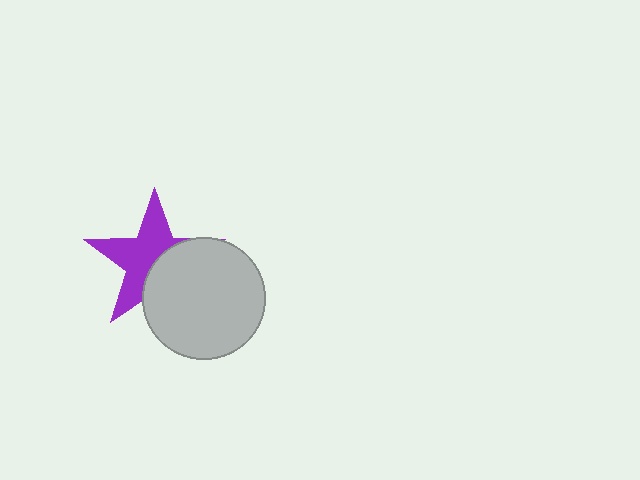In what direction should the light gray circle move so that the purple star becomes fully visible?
The light gray circle should move toward the lower-right. That is the shortest direction to clear the overlap and leave the purple star fully visible.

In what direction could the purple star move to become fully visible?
The purple star could move toward the upper-left. That would shift it out from behind the light gray circle entirely.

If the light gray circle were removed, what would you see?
You would see the complete purple star.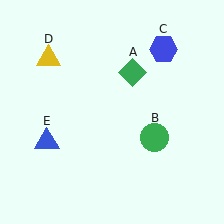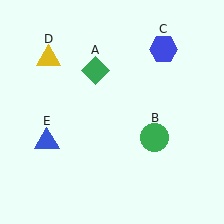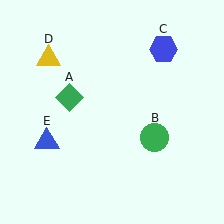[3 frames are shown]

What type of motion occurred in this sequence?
The green diamond (object A) rotated counterclockwise around the center of the scene.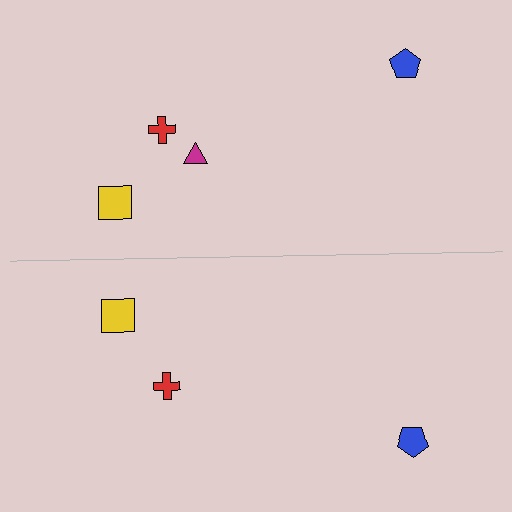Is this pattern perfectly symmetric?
No, the pattern is not perfectly symmetric. A magenta triangle is missing from the bottom side.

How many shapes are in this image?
There are 7 shapes in this image.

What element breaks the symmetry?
A magenta triangle is missing from the bottom side.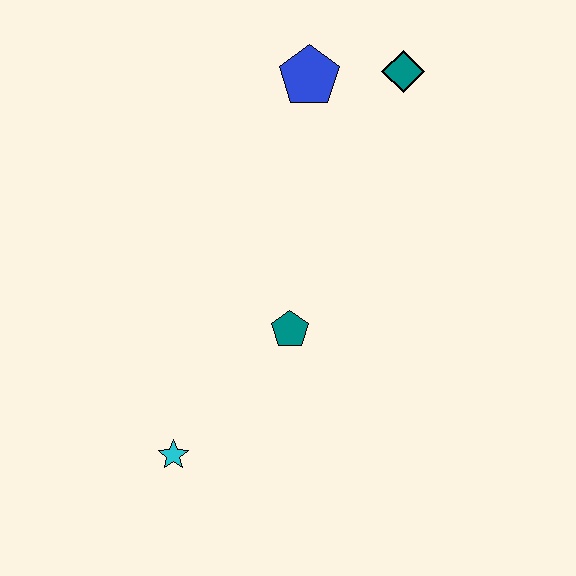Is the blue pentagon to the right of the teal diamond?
No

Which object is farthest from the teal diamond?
The cyan star is farthest from the teal diamond.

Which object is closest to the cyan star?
The teal pentagon is closest to the cyan star.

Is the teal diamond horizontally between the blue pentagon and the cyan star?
No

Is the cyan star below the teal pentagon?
Yes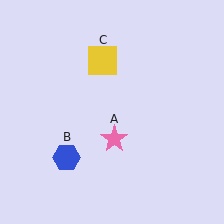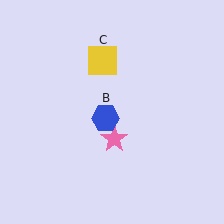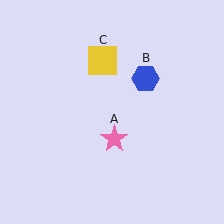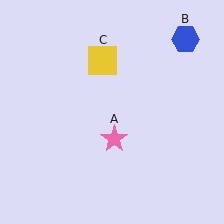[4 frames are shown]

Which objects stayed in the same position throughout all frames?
Pink star (object A) and yellow square (object C) remained stationary.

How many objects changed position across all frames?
1 object changed position: blue hexagon (object B).